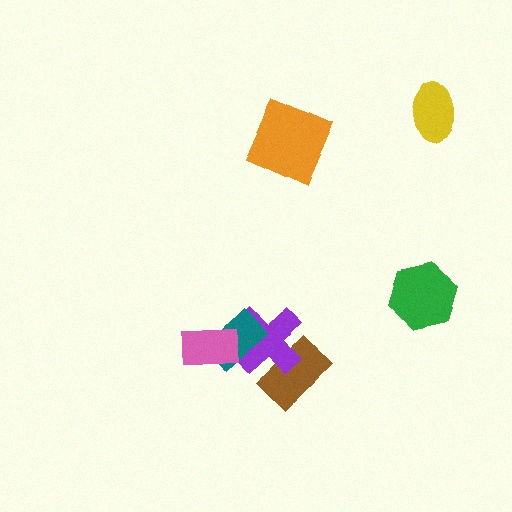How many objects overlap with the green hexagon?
0 objects overlap with the green hexagon.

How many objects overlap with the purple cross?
2 objects overlap with the purple cross.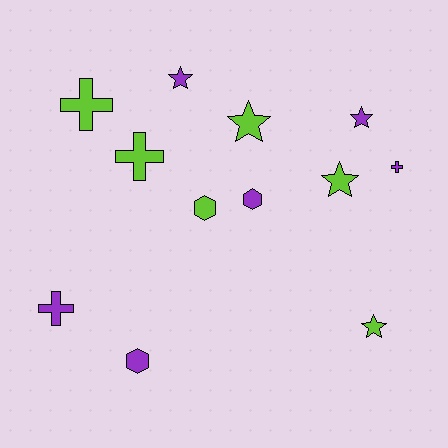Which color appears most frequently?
Lime, with 6 objects.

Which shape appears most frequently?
Star, with 5 objects.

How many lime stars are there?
There are 3 lime stars.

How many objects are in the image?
There are 12 objects.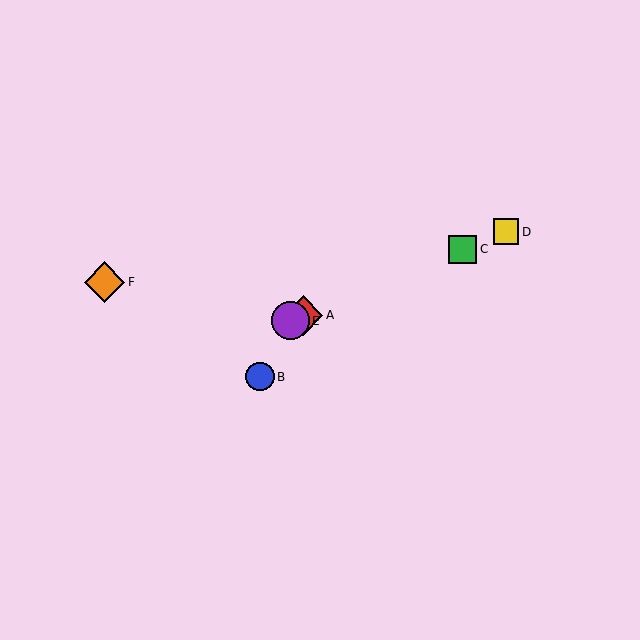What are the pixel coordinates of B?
Object B is at (260, 377).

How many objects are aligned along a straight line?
4 objects (A, C, D, E) are aligned along a straight line.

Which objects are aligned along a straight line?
Objects A, C, D, E are aligned along a straight line.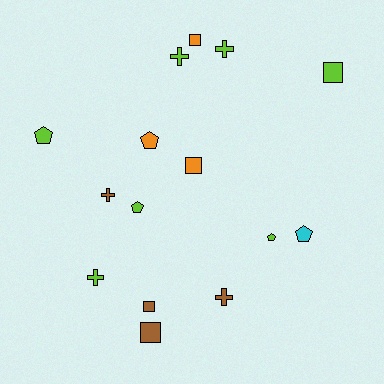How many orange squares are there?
There are 2 orange squares.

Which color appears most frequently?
Lime, with 7 objects.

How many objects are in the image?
There are 15 objects.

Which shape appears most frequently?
Pentagon, with 5 objects.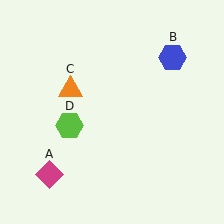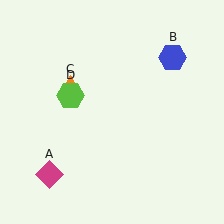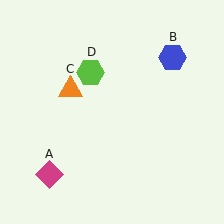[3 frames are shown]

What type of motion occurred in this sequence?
The lime hexagon (object D) rotated clockwise around the center of the scene.